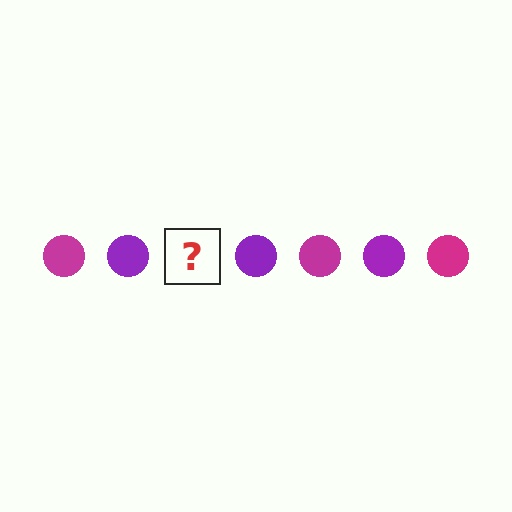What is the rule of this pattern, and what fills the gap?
The rule is that the pattern cycles through magenta, purple circles. The gap should be filled with a magenta circle.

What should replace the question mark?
The question mark should be replaced with a magenta circle.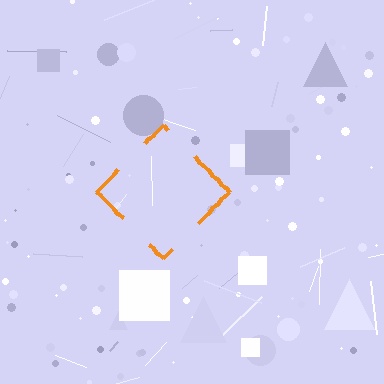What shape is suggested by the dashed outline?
The dashed outline suggests a diamond.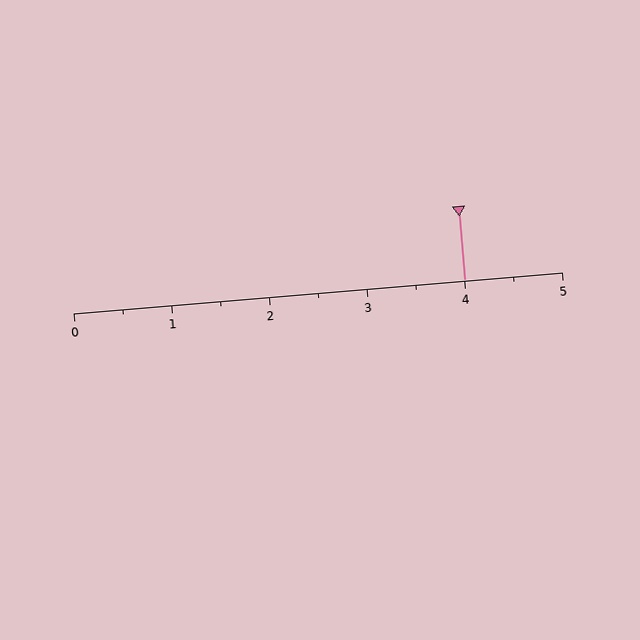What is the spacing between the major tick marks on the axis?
The major ticks are spaced 1 apart.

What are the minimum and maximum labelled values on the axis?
The axis runs from 0 to 5.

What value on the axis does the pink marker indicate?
The marker indicates approximately 4.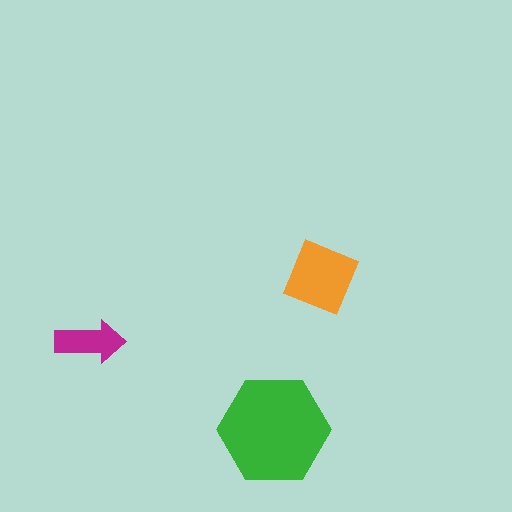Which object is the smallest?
The magenta arrow.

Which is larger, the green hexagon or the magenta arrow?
The green hexagon.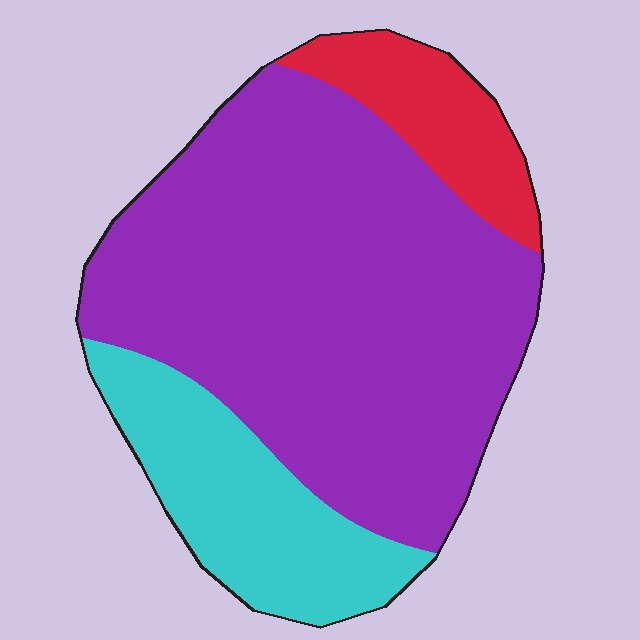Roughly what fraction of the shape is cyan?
Cyan covers 21% of the shape.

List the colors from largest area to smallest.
From largest to smallest: purple, cyan, red.